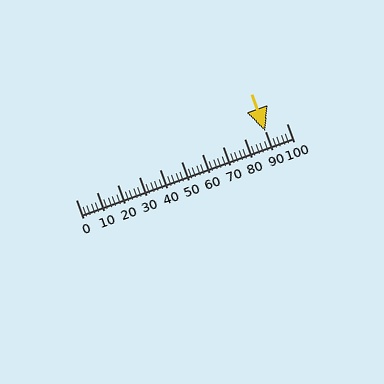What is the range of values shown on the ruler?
The ruler shows values from 0 to 100.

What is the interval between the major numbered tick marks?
The major tick marks are spaced 10 units apart.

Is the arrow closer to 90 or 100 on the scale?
The arrow is closer to 90.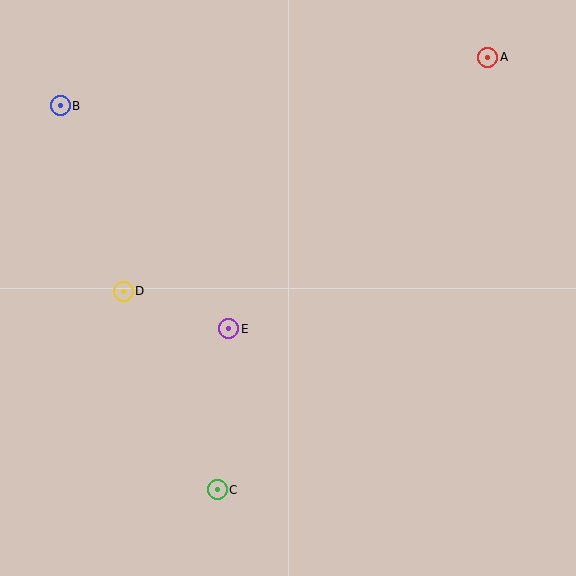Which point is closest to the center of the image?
Point E at (229, 329) is closest to the center.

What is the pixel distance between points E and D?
The distance between E and D is 112 pixels.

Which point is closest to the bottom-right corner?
Point C is closest to the bottom-right corner.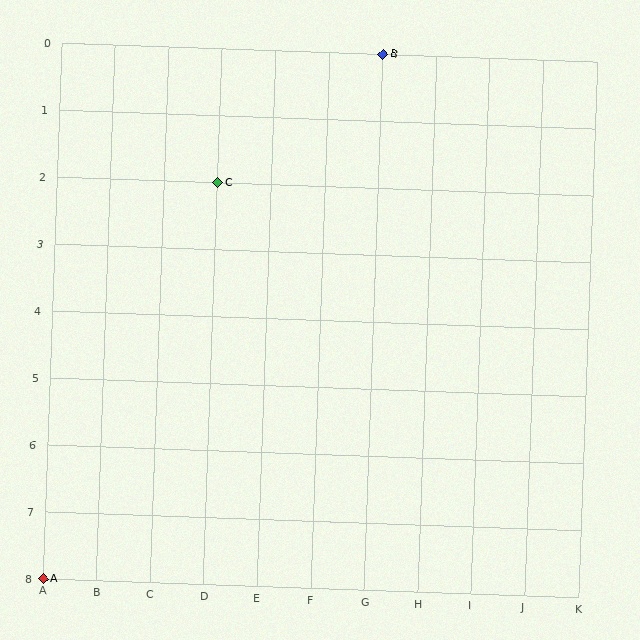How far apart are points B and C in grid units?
Points B and C are 3 columns and 2 rows apart (about 3.6 grid units diagonally).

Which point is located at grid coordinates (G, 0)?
Point B is at (G, 0).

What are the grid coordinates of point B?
Point B is at grid coordinates (G, 0).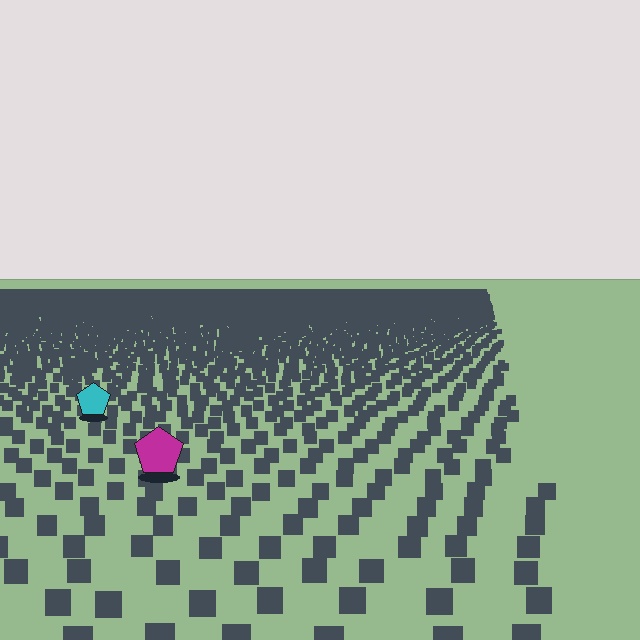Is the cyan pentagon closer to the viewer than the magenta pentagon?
No. The magenta pentagon is closer — you can tell from the texture gradient: the ground texture is coarser near it.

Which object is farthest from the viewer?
The cyan pentagon is farthest from the viewer. It appears smaller and the ground texture around it is denser.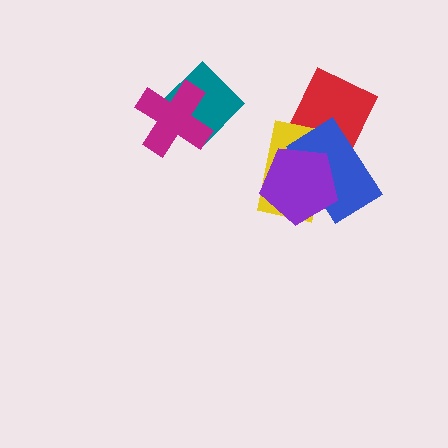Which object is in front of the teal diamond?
The magenta cross is in front of the teal diamond.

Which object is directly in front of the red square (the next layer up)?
The yellow rectangle is directly in front of the red square.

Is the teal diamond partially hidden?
Yes, it is partially covered by another shape.